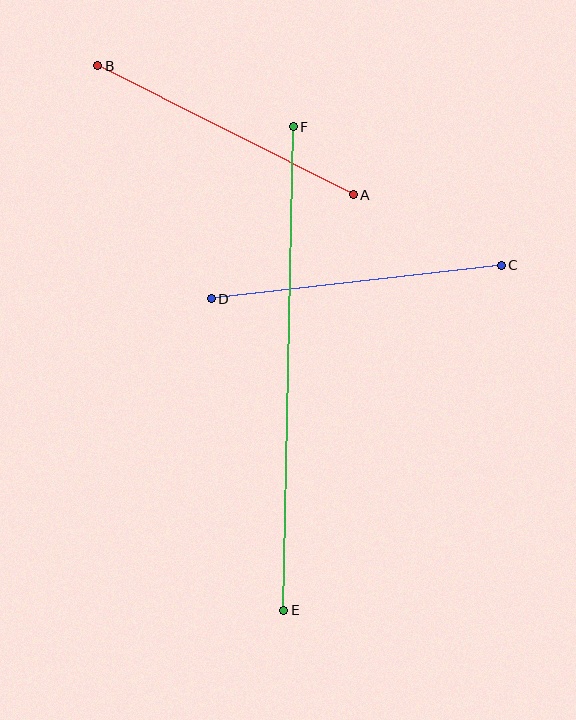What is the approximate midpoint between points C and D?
The midpoint is at approximately (356, 282) pixels.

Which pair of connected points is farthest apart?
Points E and F are farthest apart.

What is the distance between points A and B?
The distance is approximately 286 pixels.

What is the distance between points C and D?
The distance is approximately 292 pixels.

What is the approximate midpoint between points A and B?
The midpoint is at approximately (226, 130) pixels.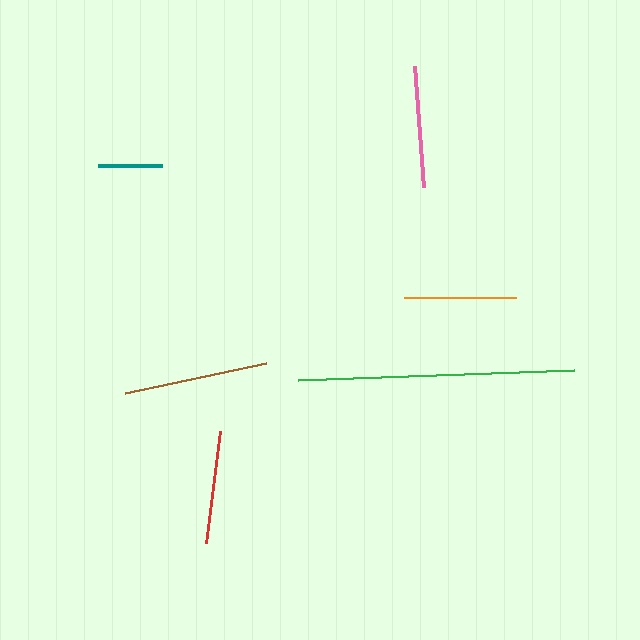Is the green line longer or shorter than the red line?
The green line is longer than the red line.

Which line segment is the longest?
The green line is the longest at approximately 276 pixels.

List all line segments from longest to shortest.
From longest to shortest: green, brown, pink, red, orange, teal.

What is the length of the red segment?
The red segment is approximately 113 pixels long.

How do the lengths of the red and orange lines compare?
The red and orange lines are approximately the same length.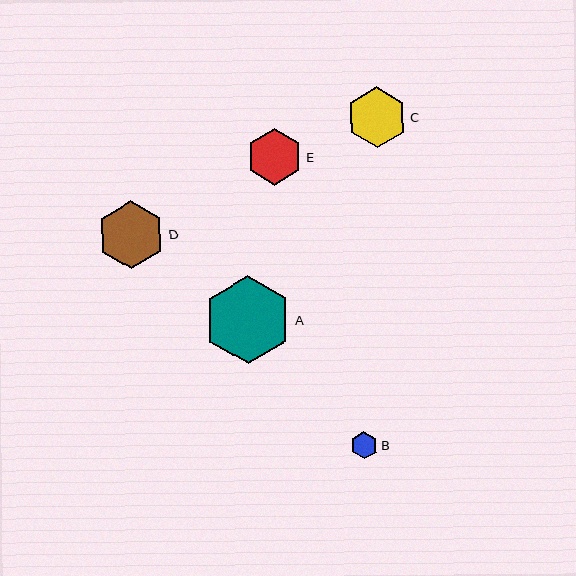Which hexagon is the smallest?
Hexagon B is the smallest with a size of approximately 27 pixels.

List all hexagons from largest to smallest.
From largest to smallest: A, D, C, E, B.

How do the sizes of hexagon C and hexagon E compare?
Hexagon C and hexagon E are approximately the same size.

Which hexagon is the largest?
Hexagon A is the largest with a size of approximately 88 pixels.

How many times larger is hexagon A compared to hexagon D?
Hexagon A is approximately 1.3 times the size of hexagon D.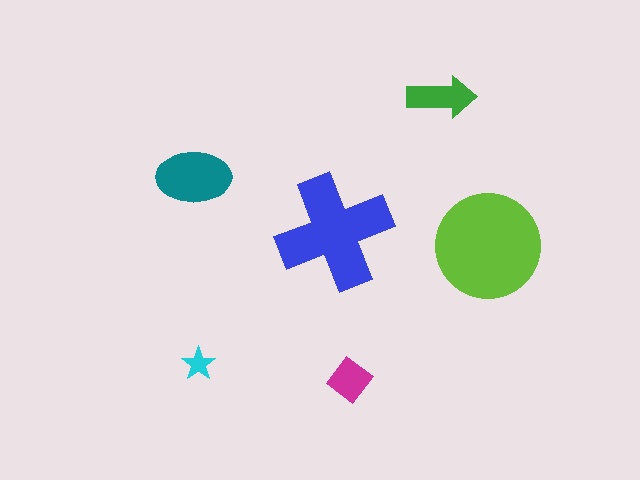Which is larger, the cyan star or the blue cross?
The blue cross.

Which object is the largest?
The lime circle.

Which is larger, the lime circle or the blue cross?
The lime circle.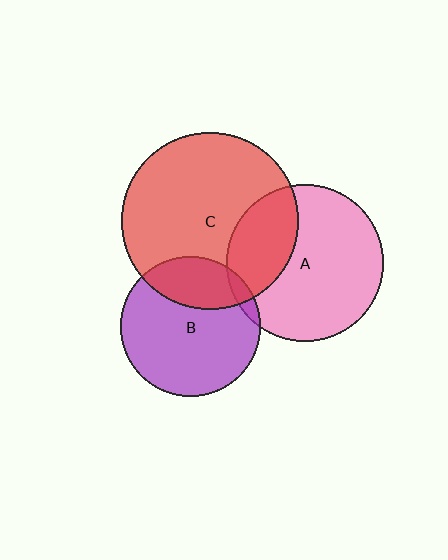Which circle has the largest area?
Circle C (red).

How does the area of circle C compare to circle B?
Approximately 1.6 times.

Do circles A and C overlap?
Yes.